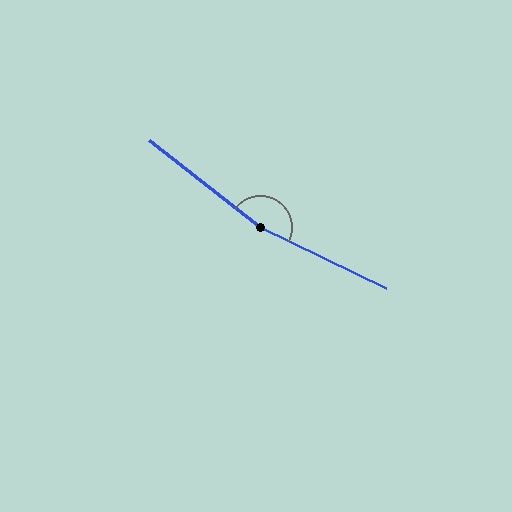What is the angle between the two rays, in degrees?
Approximately 168 degrees.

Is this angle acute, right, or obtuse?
It is obtuse.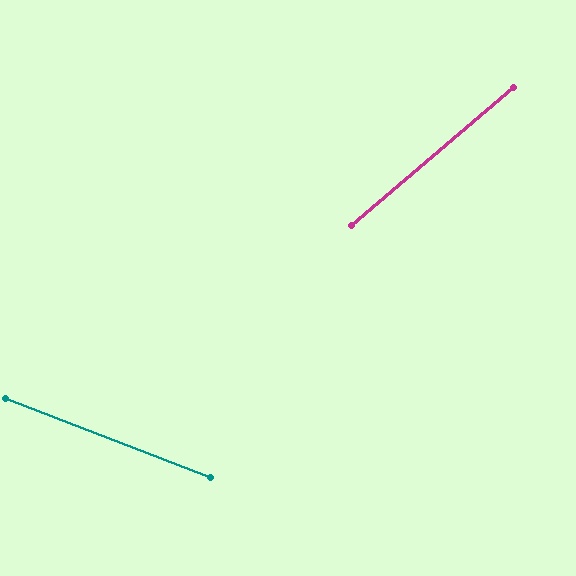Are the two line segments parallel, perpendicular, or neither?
Neither parallel nor perpendicular — they differ by about 61°.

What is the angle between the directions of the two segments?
Approximately 61 degrees.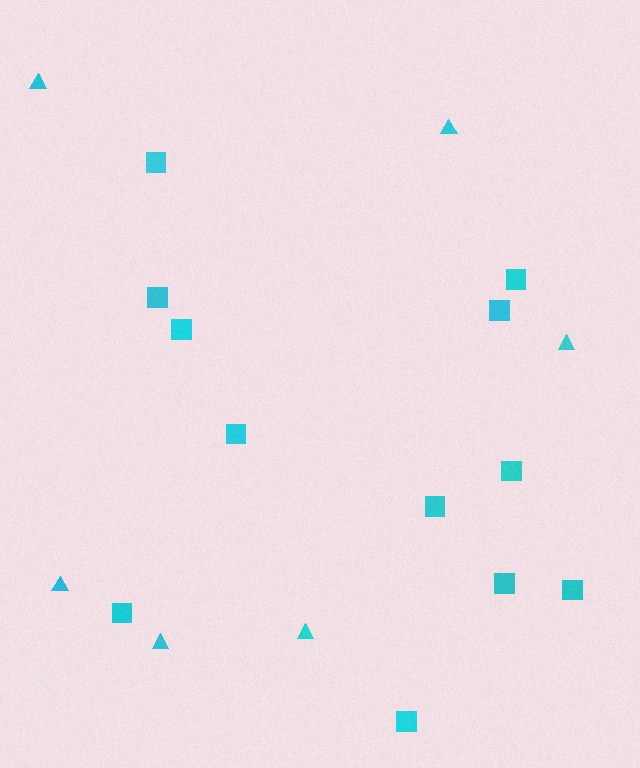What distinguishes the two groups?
There are 2 groups: one group of triangles (6) and one group of squares (12).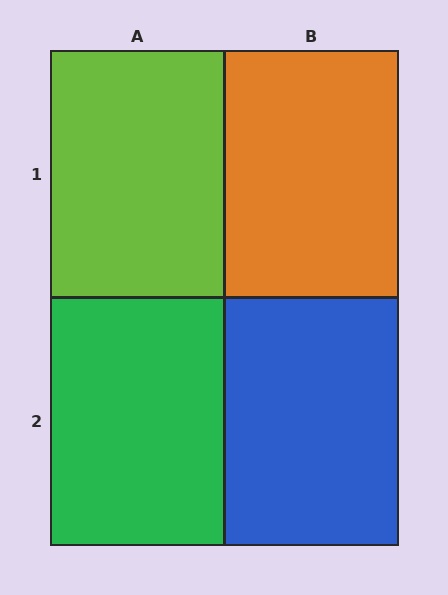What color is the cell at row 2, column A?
Green.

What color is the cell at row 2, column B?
Blue.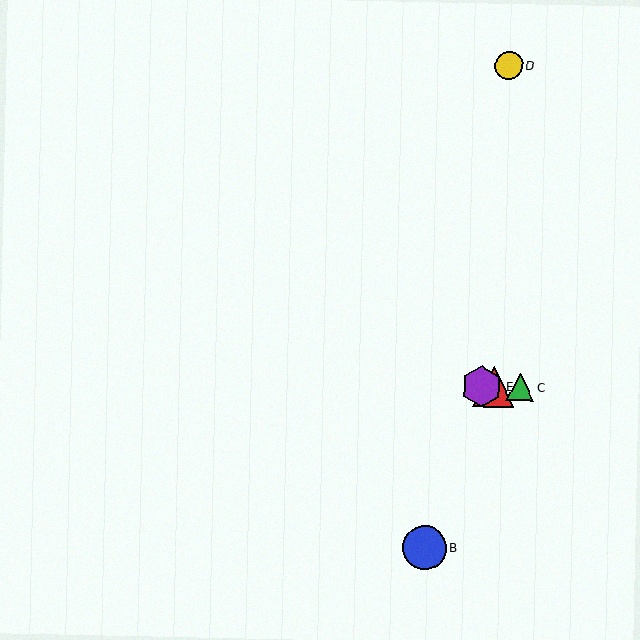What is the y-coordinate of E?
Object E is at y≈386.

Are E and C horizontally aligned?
Yes, both are at y≈386.